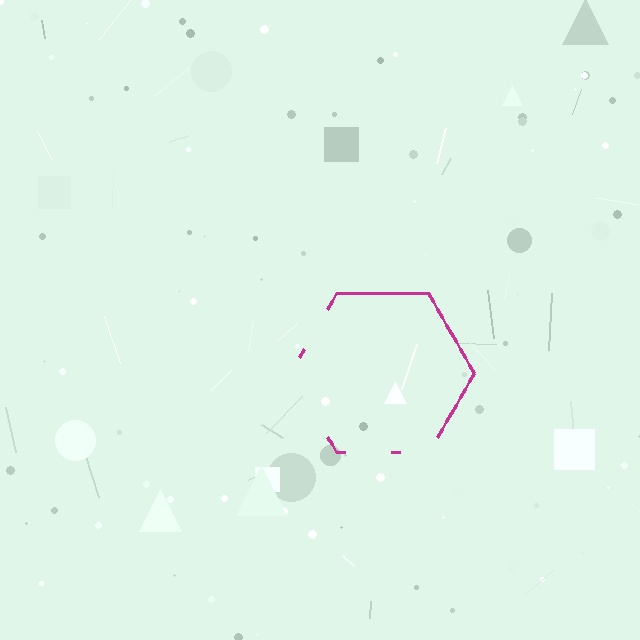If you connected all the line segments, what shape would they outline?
They would outline a hexagon.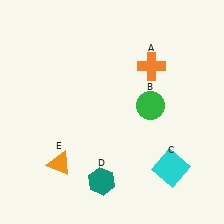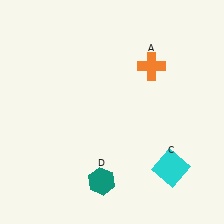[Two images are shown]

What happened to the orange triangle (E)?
The orange triangle (E) was removed in Image 2. It was in the bottom-left area of Image 1.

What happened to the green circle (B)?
The green circle (B) was removed in Image 2. It was in the top-right area of Image 1.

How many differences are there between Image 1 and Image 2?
There are 2 differences between the two images.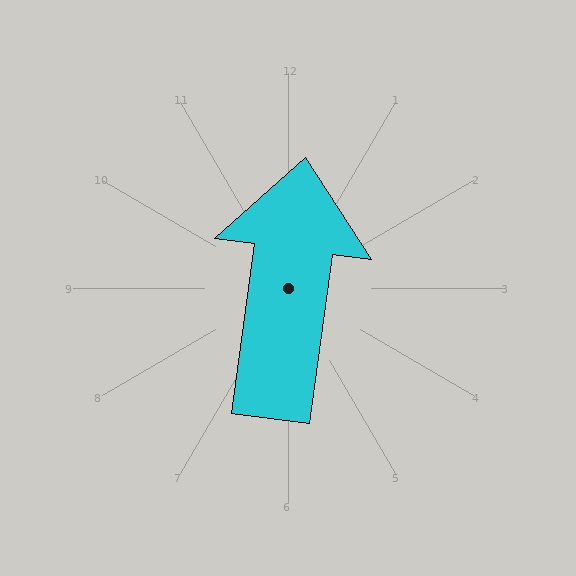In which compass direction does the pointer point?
North.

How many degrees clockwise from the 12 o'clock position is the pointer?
Approximately 7 degrees.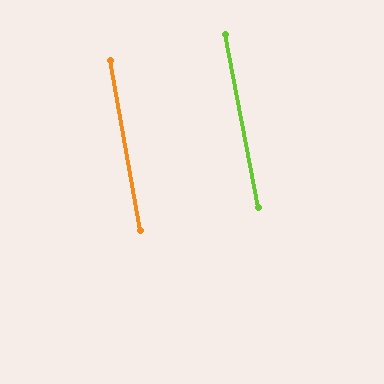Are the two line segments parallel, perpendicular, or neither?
Parallel — their directions differ by only 0.6°.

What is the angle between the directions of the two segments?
Approximately 1 degree.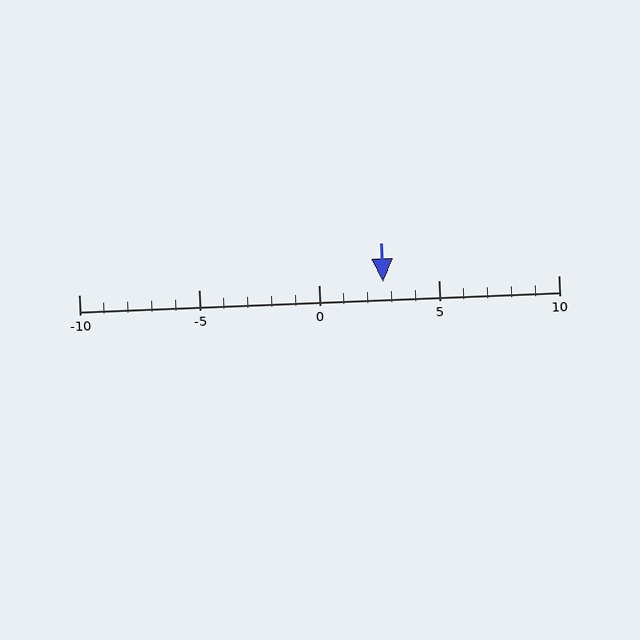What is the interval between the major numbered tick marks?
The major tick marks are spaced 5 units apart.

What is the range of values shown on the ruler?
The ruler shows values from -10 to 10.